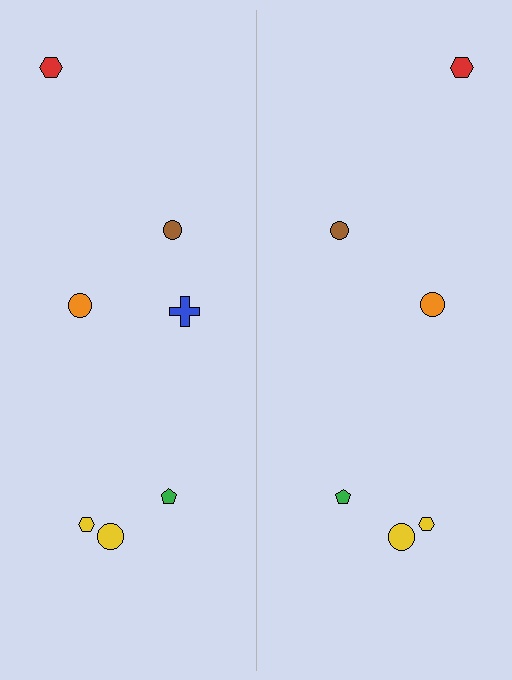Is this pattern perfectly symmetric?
No, the pattern is not perfectly symmetric. A blue cross is missing from the right side.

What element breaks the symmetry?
A blue cross is missing from the right side.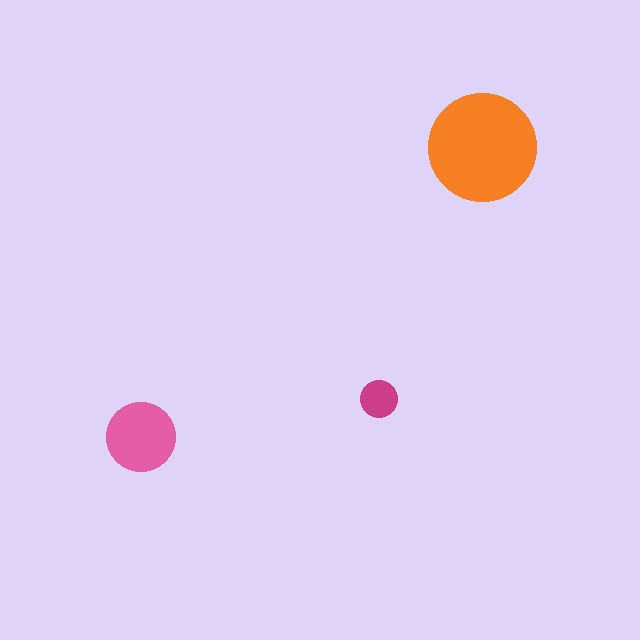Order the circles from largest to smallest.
the orange one, the pink one, the magenta one.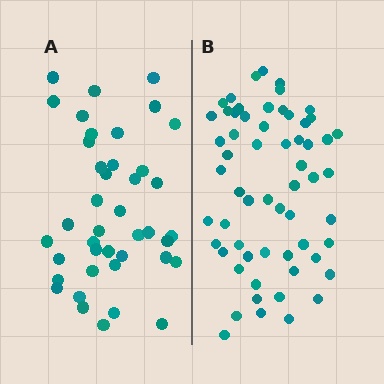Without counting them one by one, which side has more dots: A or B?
Region B (the right region) has more dots.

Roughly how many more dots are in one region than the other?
Region B has approximately 20 more dots than region A.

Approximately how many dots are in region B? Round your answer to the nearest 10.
About 60 dots.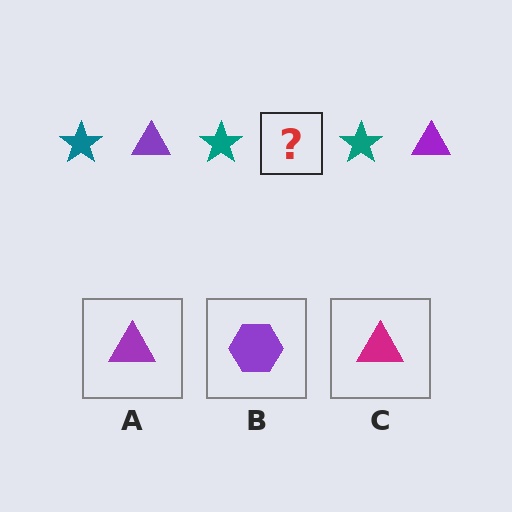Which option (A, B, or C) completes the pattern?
A.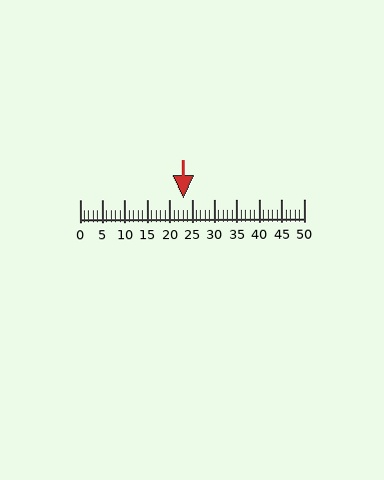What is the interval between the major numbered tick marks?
The major tick marks are spaced 5 units apart.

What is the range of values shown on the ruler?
The ruler shows values from 0 to 50.